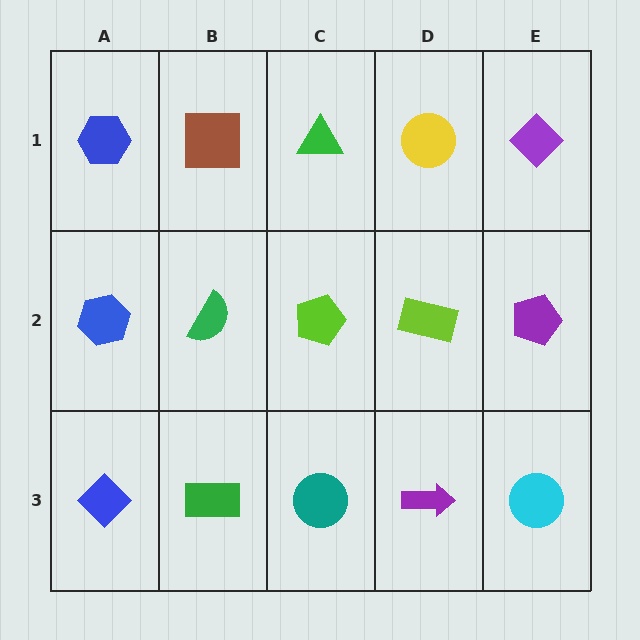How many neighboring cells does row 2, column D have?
4.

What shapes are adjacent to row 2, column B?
A brown square (row 1, column B), a green rectangle (row 3, column B), a blue hexagon (row 2, column A), a lime pentagon (row 2, column C).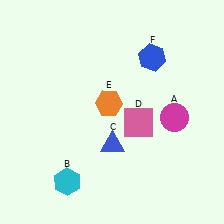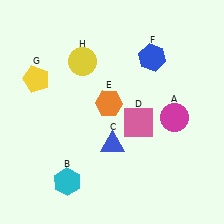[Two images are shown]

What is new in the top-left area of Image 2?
A yellow circle (H) was added in the top-left area of Image 2.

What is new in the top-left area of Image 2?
A yellow pentagon (G) was added in the top-left area of Image 2.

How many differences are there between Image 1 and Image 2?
There are 2 differences between the two images.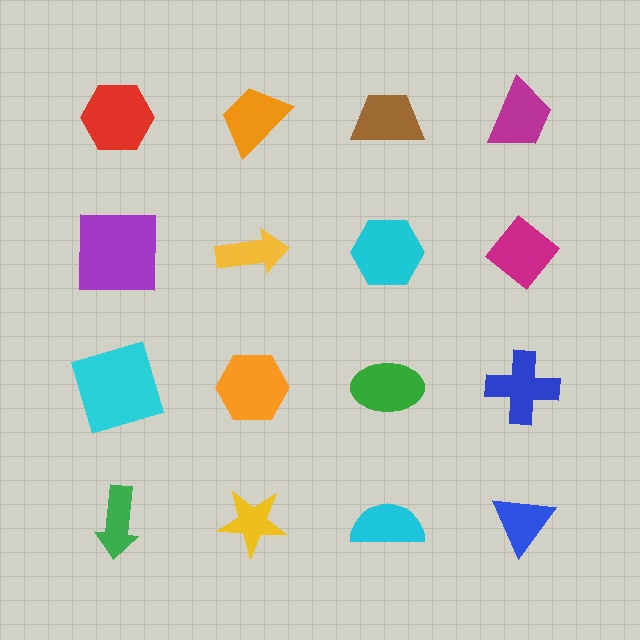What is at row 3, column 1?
A cyan square.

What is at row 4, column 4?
A blue triangle.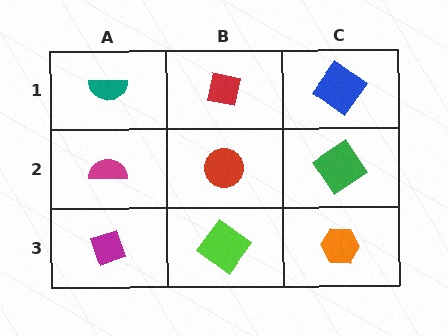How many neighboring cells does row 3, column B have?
3.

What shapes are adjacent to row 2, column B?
A red square (row 1, column B), a lime diamond (row 3, column B), a magenta semicircle (row 2, column A), a green diamond (row 2, column C).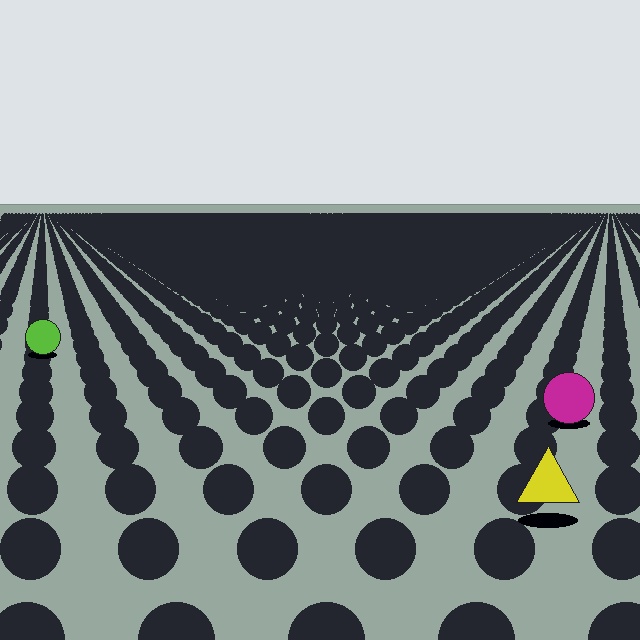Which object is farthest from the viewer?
The lime circle is farthest from the viewer. It appears smaller and the ground texture around it is denser.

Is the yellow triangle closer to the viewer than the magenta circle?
Yes. The yellow triangle is closer — you can tell from the texture gradient: the ground texture is coarser near it.